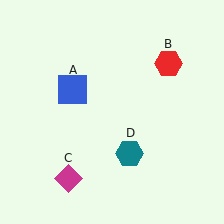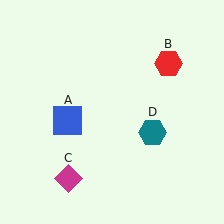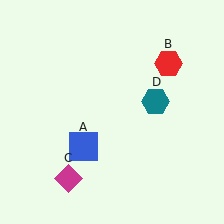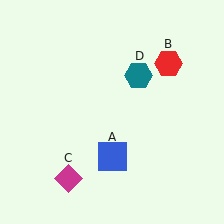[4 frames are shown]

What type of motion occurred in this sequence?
The blue square (object A), teal hexagon (object D) rotated counterclockwise around the center of the scene.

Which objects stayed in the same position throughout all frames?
Red hexagon (object B) and magenta diamond (object C) remained stationary.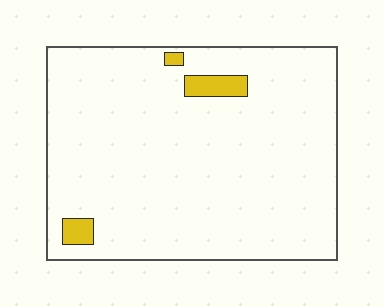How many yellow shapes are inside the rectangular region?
3.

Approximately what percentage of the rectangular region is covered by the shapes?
Approximately 5%.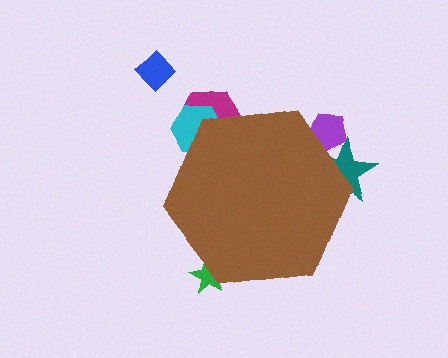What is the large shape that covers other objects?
A brown hexagon.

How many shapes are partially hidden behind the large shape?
5 shapes are partially hidden.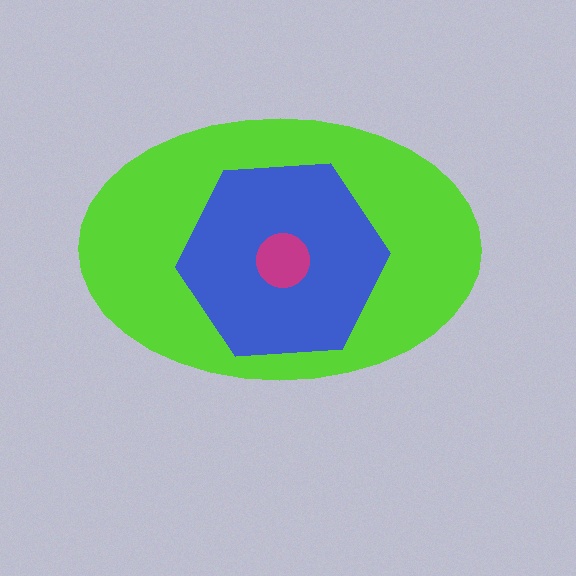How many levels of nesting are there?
3.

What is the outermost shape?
The lime ellipse.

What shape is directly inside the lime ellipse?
The blue hexagon.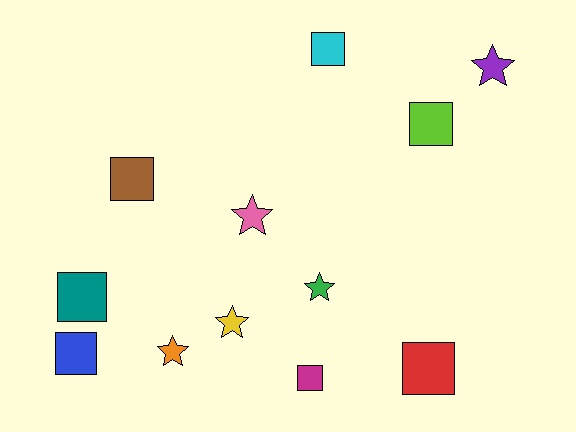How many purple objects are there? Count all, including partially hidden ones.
There is 1 purple object.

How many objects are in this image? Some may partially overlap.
There are 12 objects.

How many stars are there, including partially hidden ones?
There are 5 stars.